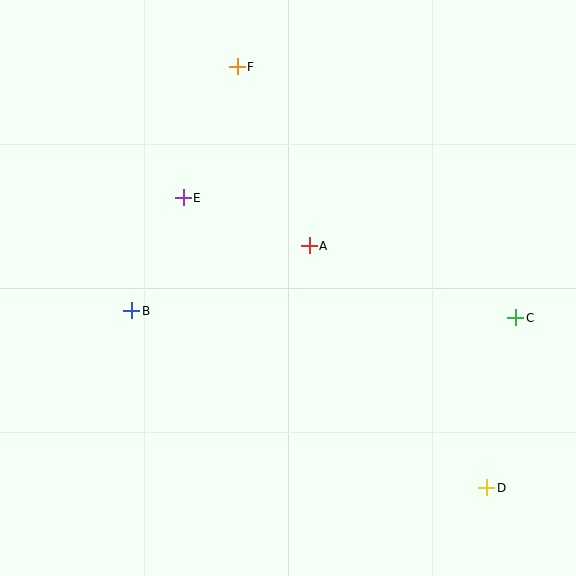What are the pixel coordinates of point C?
Point C is at (516, 318).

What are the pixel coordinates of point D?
Point D is at (487, 488).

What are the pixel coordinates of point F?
Point F is at (237, 67).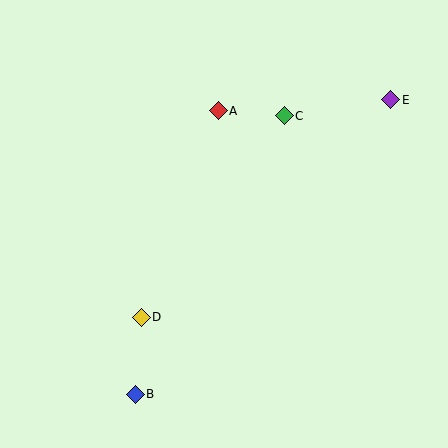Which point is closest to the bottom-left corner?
Point B is closest to the bottom-left corner.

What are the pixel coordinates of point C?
Point C is at (284, 116).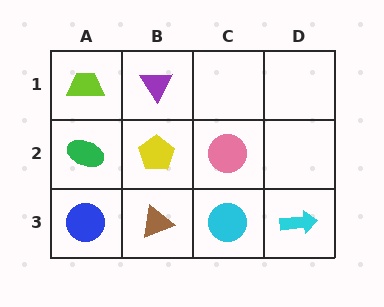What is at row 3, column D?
A cyan arrow.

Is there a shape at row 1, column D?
No, that cell is empty.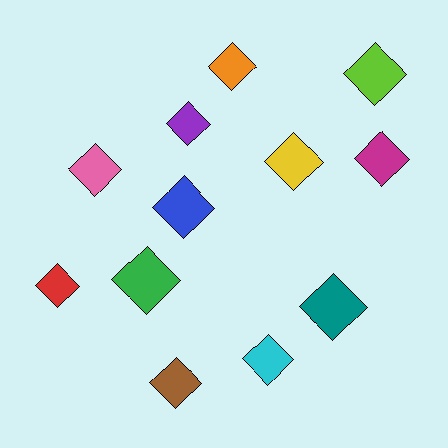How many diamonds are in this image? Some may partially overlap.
There are 12 diamonds.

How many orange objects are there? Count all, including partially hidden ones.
There is 1 orange object.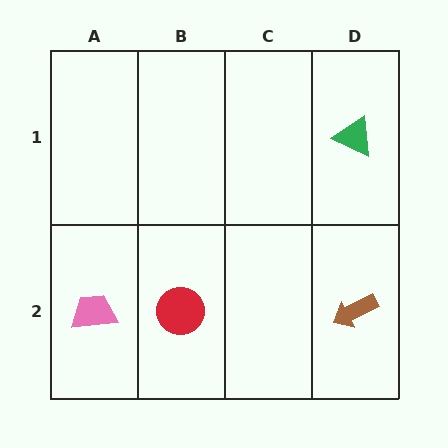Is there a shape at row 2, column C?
No, that cell is empty.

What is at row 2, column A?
A pink trapezoid.